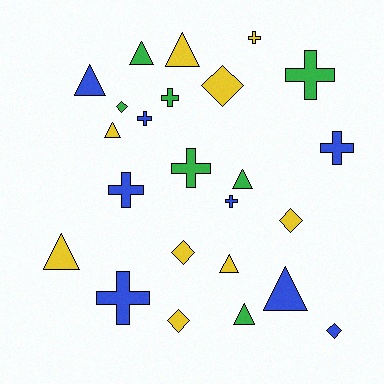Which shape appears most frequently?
Triangle, with 9 objects.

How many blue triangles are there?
There are 2 blue triangles.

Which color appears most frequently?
Yellow, with 9 objects.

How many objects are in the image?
There are 24 objects.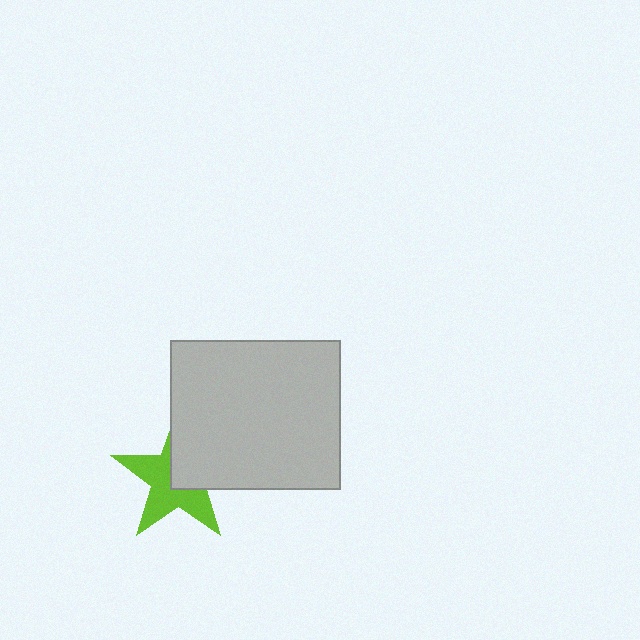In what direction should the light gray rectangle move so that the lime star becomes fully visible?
The light gray rectangle should move toward the upper-right. That is the shortest direction to clear the overlap and leave the lime star fully visible.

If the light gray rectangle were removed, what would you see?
You would see the complete lime star.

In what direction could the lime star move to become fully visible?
The lime star could move toward the lower-left. That would shift it out from behind the light gray rectangle entirely.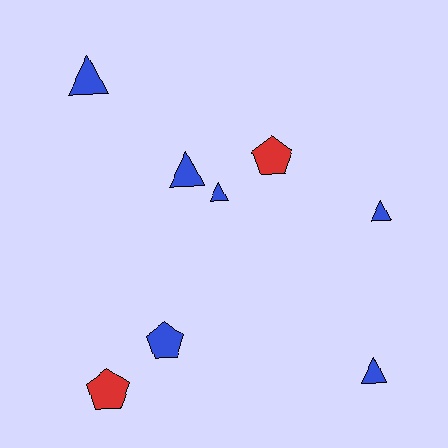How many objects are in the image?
There are 8 objects.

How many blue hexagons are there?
There are no blue hexagons.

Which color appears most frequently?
Blue, with 6 objects.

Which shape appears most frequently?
Triangle, with 5 objects.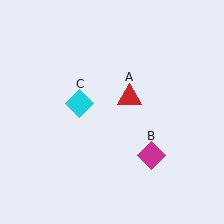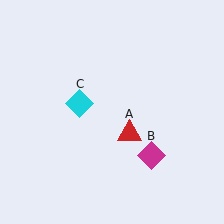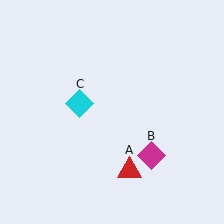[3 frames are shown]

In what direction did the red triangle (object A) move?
The red triangle (object A) moved down.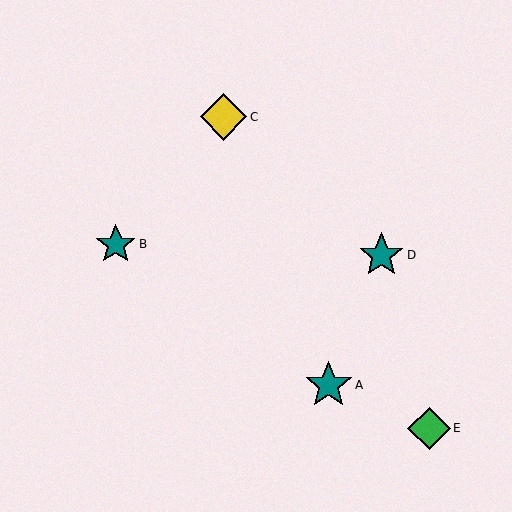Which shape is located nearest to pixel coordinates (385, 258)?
The teal star (labeled D) at (381, 255) is nearest to that location.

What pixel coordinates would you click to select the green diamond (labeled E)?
Click at (429, 428) to select the green diamond E.